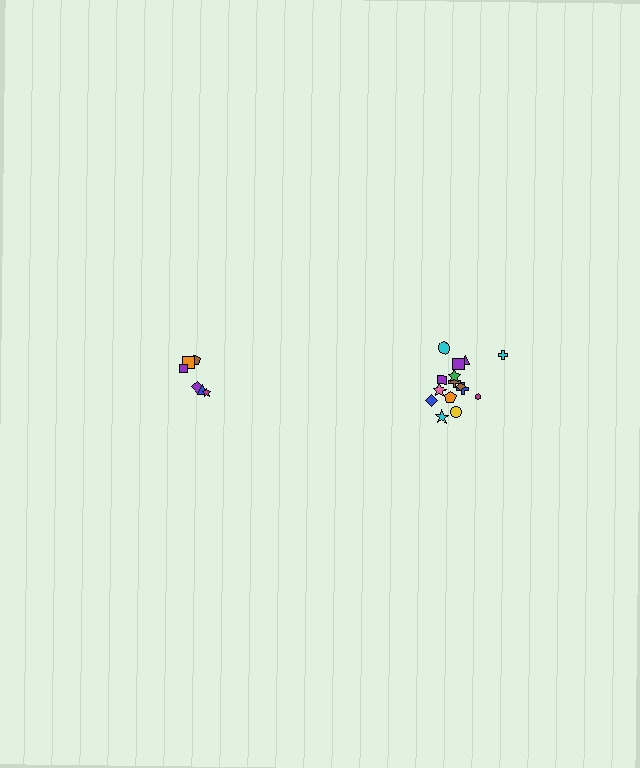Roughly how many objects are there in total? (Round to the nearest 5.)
Roughly 20 objects in total.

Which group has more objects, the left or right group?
The right group.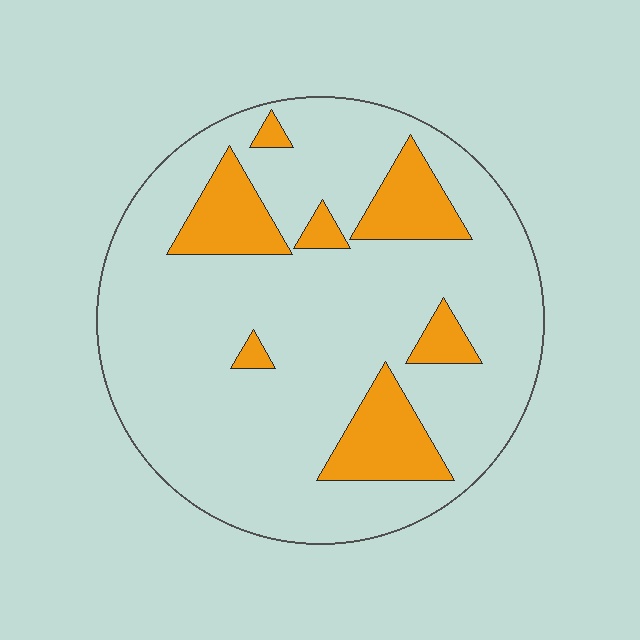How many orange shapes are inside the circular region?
7.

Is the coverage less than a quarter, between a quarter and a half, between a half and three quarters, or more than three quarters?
Less than a quarter.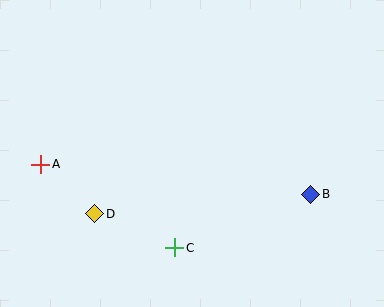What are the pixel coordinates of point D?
Point D is at (95, 214).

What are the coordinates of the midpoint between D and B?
The midpoint between D and B is at (203, 204).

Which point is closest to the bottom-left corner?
Point D is closest to the bottom-left corner.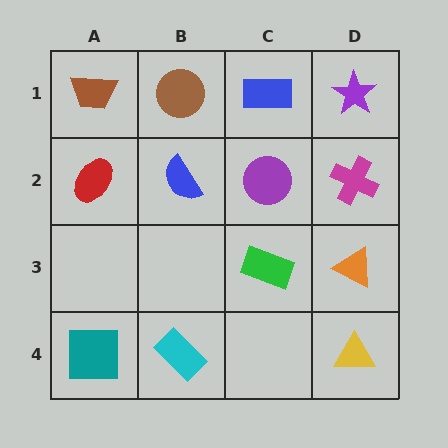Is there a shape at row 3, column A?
No, that cell is empty.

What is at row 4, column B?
A cyan rectangle.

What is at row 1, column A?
A brown trapezoid.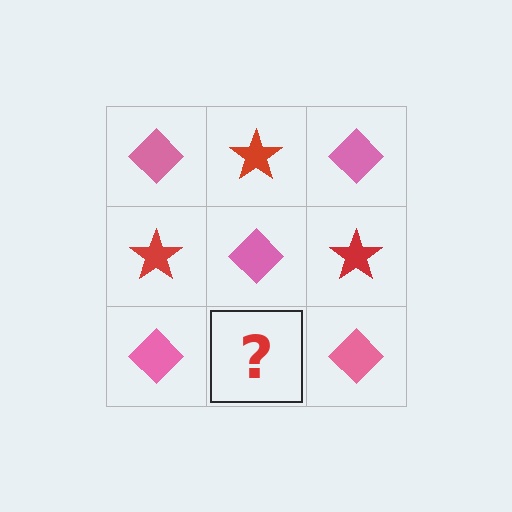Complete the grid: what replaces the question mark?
The question mark should be replaced with a red star.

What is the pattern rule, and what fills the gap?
The rule is that it alternates pink diamond and red star in a checkerboard pattern. The gap should be filled with a red star.